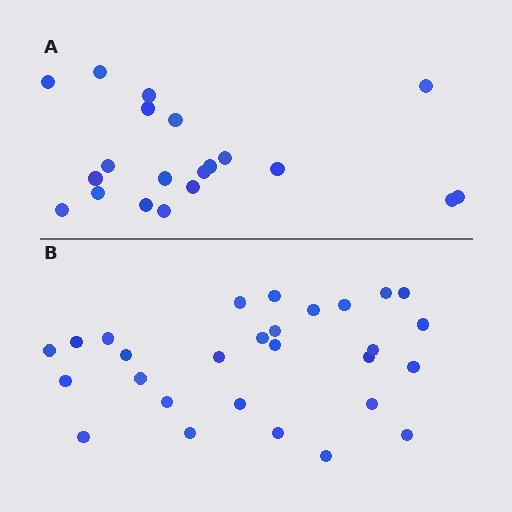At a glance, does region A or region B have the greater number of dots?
Region B (the bottom region) has more dots.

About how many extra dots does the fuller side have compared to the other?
Region B has roughly 8 or so more dots than region A.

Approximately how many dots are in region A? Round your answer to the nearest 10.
About 20 dots.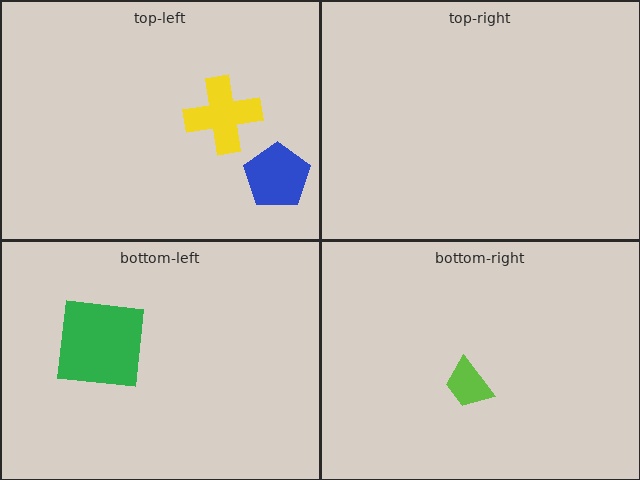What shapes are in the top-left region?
The blue pentagon, the yellow cross.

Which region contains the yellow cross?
The top-left region.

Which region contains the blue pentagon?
The top-left region.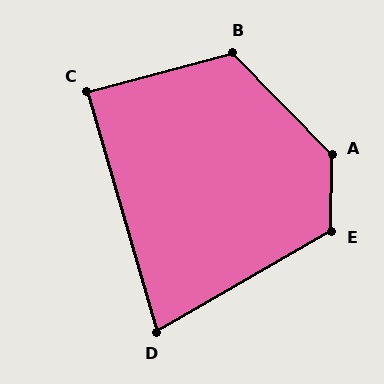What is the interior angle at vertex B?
Approximately 119 degrees (obtuse).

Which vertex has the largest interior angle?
A, at approximately 135 degrees.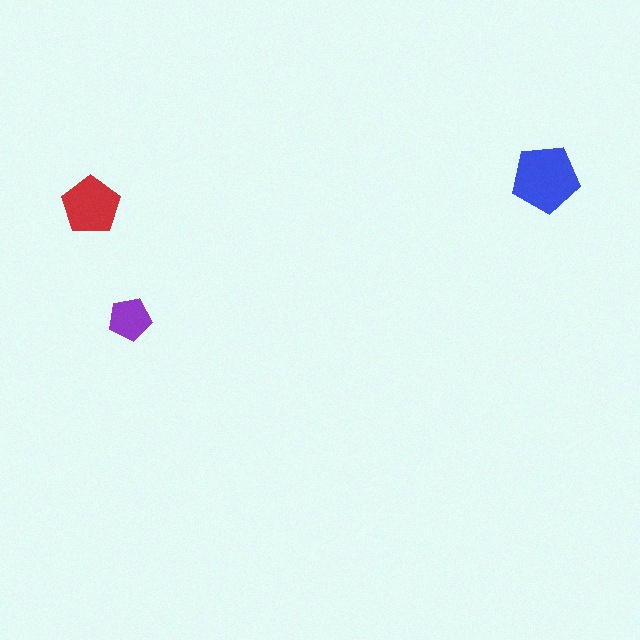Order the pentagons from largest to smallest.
the blue one, the red one, the purple one.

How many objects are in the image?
There are 3 objects in the image.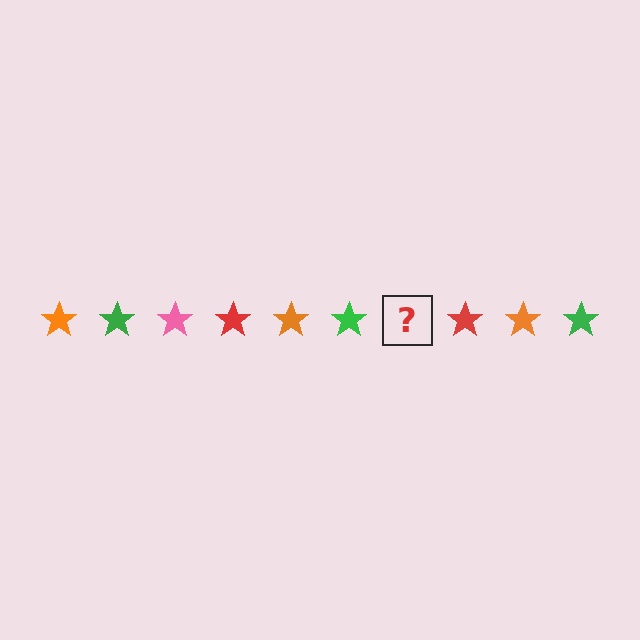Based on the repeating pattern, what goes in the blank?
The blank should be a pink star.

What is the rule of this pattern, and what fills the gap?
The rule is that the pattern cycles through orange, green, pink, red stars. The gap should be filled with a pink star.